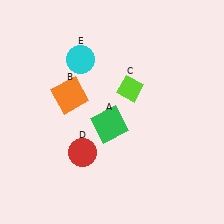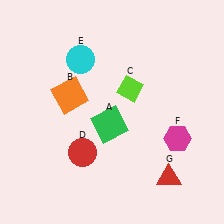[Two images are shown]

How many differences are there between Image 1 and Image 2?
There are 2 differences between the two images.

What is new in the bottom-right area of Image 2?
A red triangle (G) was added in the bottom-right area of Image 2.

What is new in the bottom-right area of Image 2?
A magenta hexagon (F) was added in the bottom-right area of Image 2.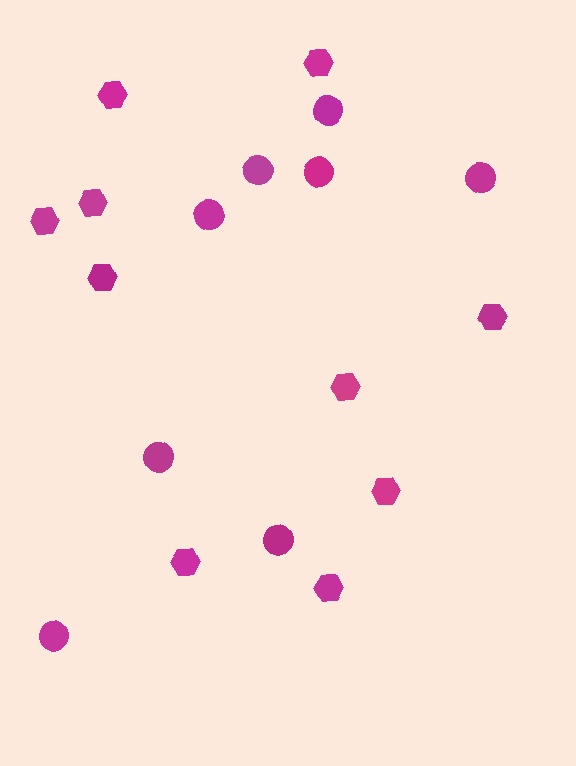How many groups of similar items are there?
There are 2 groups: one group of circles (8) and one group of hexagons (10).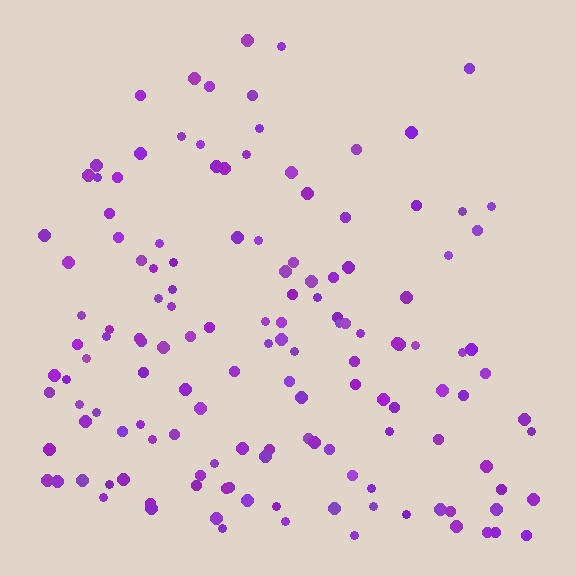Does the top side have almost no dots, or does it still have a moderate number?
Still a moderate number, just noticeably fewer than the bottom.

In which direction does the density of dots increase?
From top to bottom, with the bottom side densest.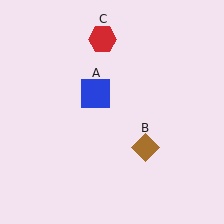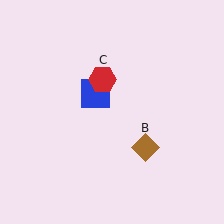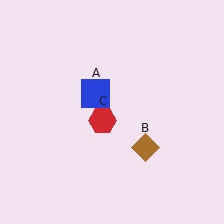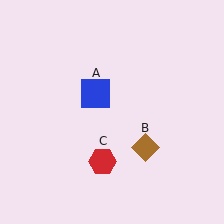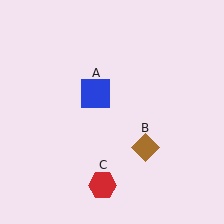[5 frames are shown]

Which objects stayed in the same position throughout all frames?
Blue square (object A) and brown diamond (object B) remained stationary.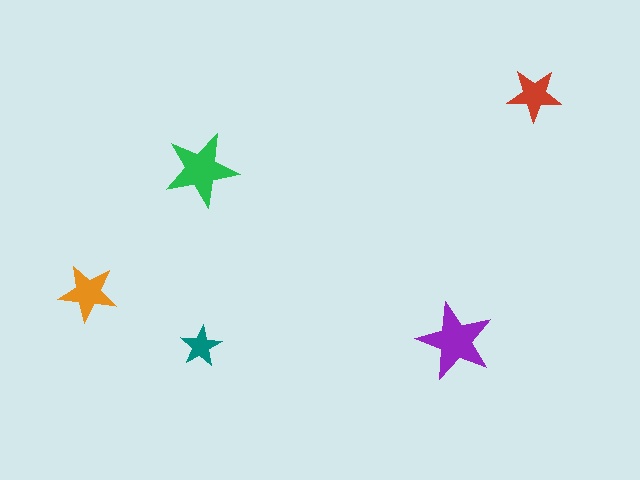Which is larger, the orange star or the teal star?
The orange one.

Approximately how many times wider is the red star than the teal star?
About 1.5 times wider.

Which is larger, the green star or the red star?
The green one.